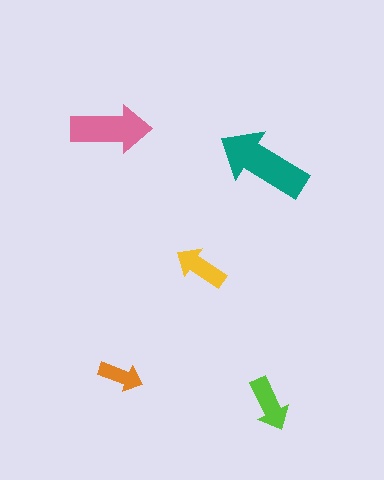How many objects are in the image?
There are 5 objects in the image.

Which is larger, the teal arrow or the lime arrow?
The teal one.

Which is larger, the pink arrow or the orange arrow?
The pink one.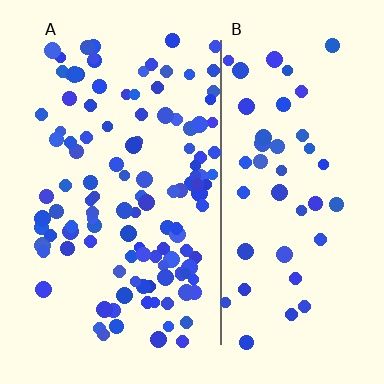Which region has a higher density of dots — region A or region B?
A (the left).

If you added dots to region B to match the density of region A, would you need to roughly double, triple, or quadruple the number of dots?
Approximately triple.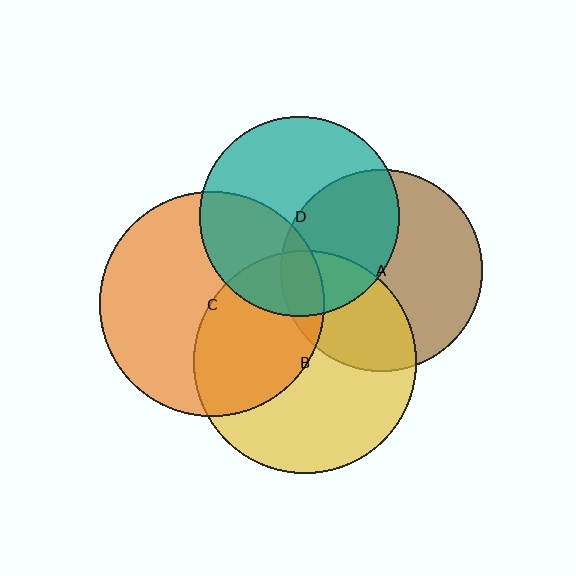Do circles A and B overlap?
Yes.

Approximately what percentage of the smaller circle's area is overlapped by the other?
Approximately 35%.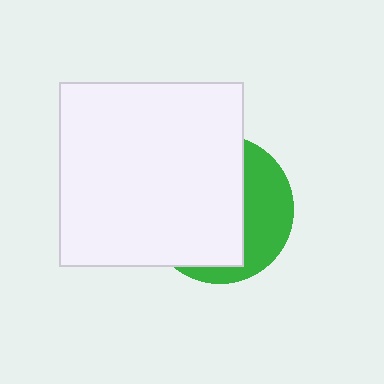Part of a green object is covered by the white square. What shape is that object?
It is a circle.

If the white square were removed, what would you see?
You would see the complete green circle.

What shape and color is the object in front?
The object in front is a white square.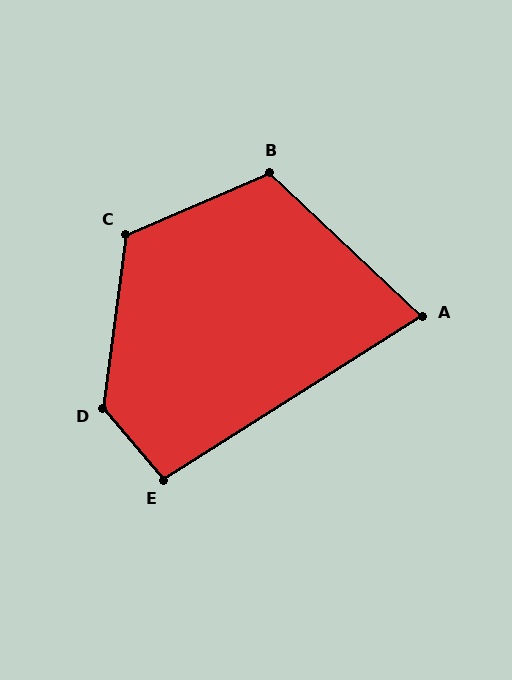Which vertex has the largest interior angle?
D, at approximately 132 degrees.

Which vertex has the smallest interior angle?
A, at approximately 76 degrees.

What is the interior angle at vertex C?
Approximately 121 degrees (obtuse).